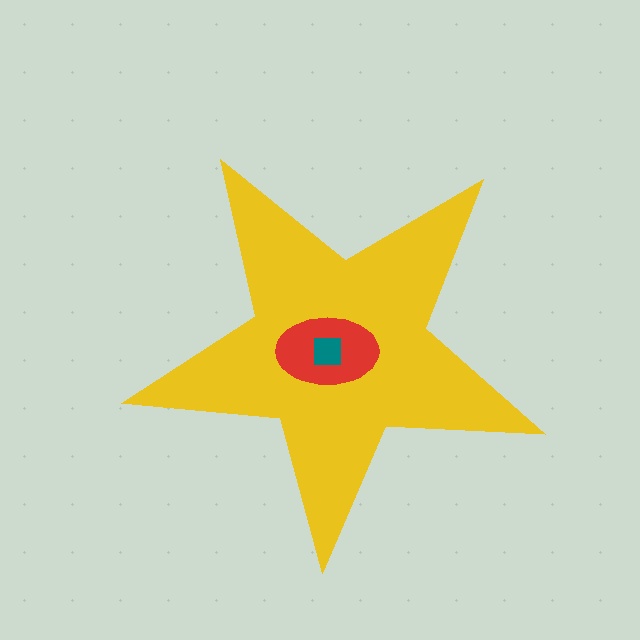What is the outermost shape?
The yellow star.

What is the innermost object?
The teal square.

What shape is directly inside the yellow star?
The red ellipse.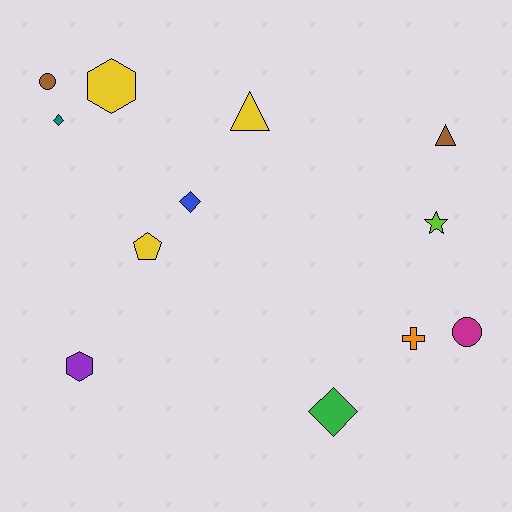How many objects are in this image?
There are 12 objects.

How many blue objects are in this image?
There is 1 blue object.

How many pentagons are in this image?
There is 1 pentagon.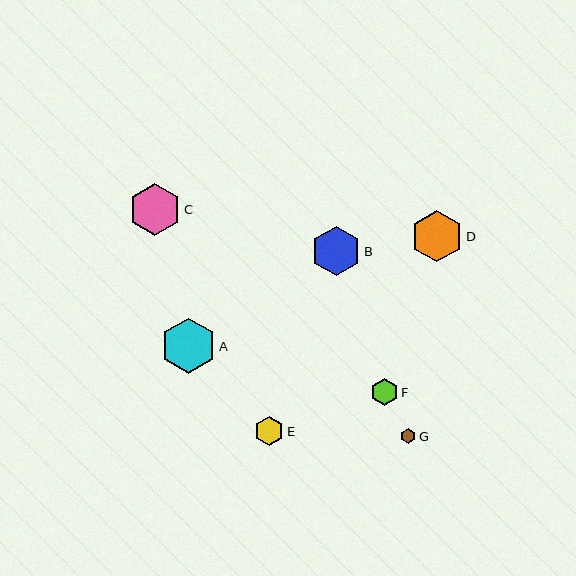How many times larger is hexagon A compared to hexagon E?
Hexagon A is approximately 1.9 times the size of hexagon E.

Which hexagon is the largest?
Hexagon A is the largest with a size of approximately 55 pixels.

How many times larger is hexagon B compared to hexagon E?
Hexagon B is approximately 1.7 times the size of hexagon E.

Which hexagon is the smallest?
Hexagon G is the smallest with a size of approximately 15 pixels.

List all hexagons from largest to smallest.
From largest to smallest: A, C, D, B, E, F, G.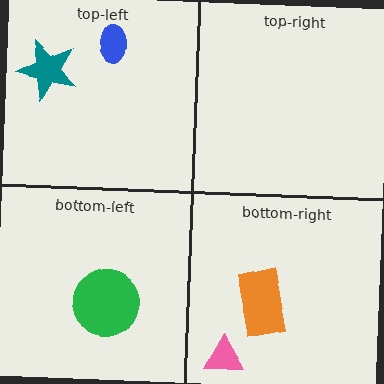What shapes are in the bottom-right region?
The pink triangle, the orange rectangle.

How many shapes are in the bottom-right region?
2.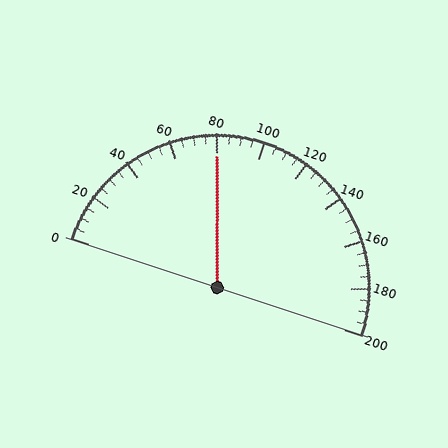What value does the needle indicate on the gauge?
The needle indicates approximately 80.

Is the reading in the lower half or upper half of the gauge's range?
The reading is in the lower half of the range (0 to 200).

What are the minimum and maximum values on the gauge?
The gauge ranges from 0 to 200.